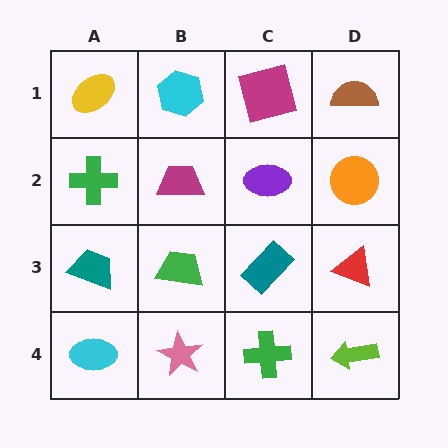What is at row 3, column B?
A green trapezoid.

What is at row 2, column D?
An orange circle.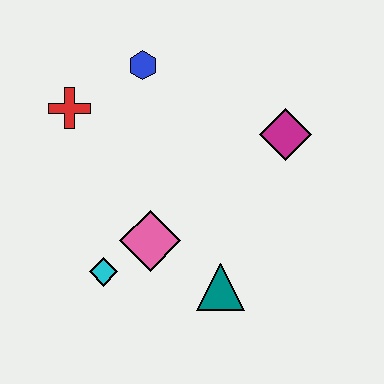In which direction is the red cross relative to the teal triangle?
The red cross is above the teal triangle.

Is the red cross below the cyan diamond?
No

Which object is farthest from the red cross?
The teal triangle is farthest from the red cross.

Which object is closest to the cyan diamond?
The pink diamond is closest to the cyan diamond.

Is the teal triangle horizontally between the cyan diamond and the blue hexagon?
No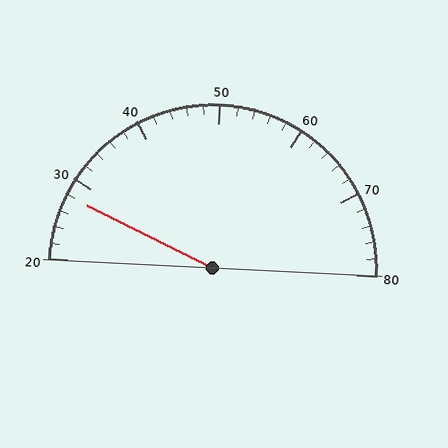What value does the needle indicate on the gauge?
The needle indicates approximately 28.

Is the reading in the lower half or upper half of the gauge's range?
The reading is in the lower half of the range (20 to 80).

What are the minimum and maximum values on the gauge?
The gauge ranges from 20 to 80.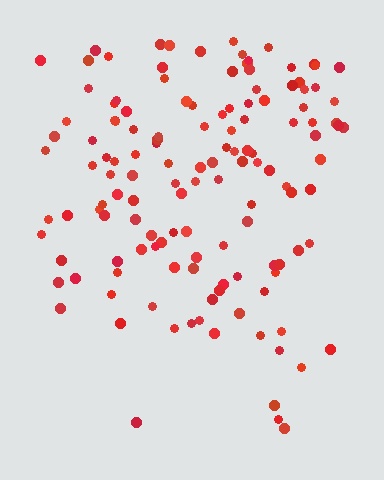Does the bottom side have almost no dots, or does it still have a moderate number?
Still a moderate number, just noticeably fewer than the top.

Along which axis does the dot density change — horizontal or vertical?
Vertical.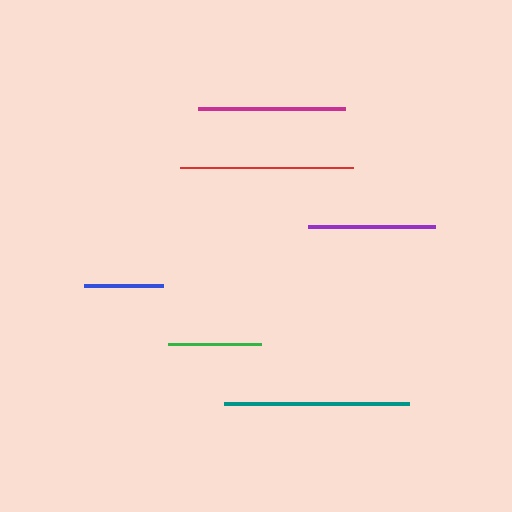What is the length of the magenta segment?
The magenta segment is approximately 147 pixels long.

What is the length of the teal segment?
The teal segment is approximately 186 pixels long.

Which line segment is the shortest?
The blue line is the shortest at approximately 79 pixels.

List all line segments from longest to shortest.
From longest to shortest: teal, red, magenta, purple, green, blue.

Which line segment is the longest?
The teal line is the longest at approximately 186 pixels.